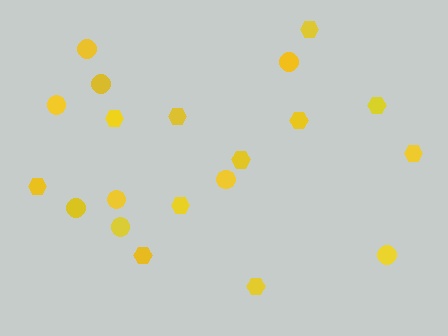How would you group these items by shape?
There are 2 groups: one group of circles (9) and one group of hexagons (11).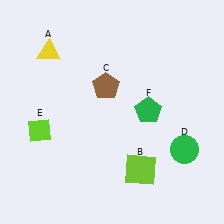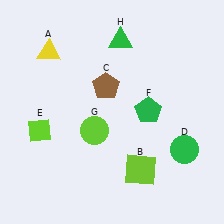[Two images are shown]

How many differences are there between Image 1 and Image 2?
There are 2 differences between the two images.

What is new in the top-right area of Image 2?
A green triangle (H) was added in the top-right area of Image 2.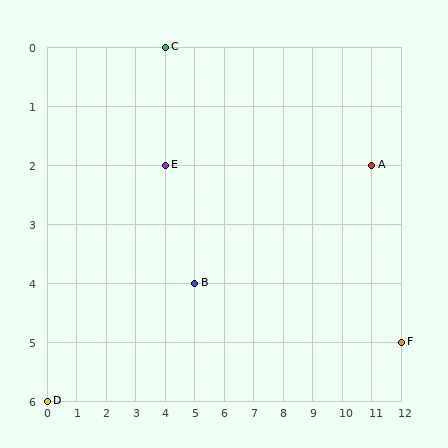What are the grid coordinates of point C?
Point C is at grid coordinates (4, 0).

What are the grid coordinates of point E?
Point E is at grid coordinates (4, 2).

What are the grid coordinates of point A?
Point A is at grid coordinates (11, 2).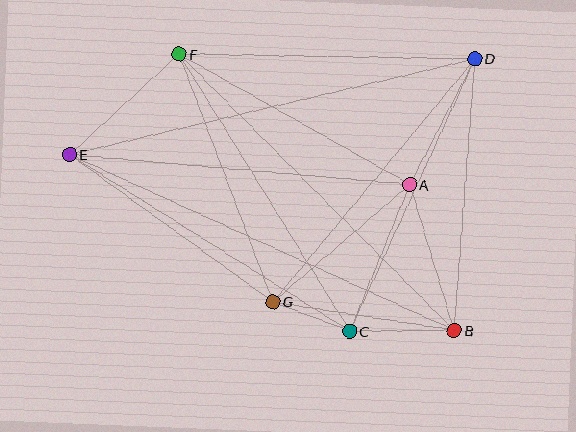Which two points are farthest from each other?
Points B and E are farthest from each other.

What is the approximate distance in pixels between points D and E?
The distance between D and E is approximately 417 pixels.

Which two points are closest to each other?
Points C and G are closest to each other.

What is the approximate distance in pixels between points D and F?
The distance between D and F is approximately 296 pixels.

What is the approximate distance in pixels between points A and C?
The distance between A and C is approximately 159 pixels.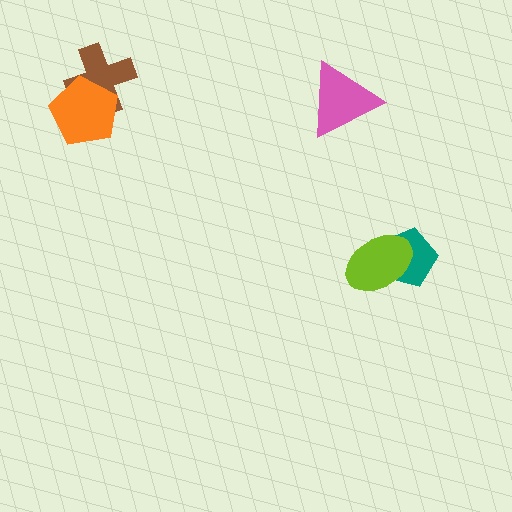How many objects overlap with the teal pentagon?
1 object overlaps with the teal pentagon.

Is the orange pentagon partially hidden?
No, no other shape covers it.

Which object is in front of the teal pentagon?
The lime ellipse is in front of the teal pentagon.